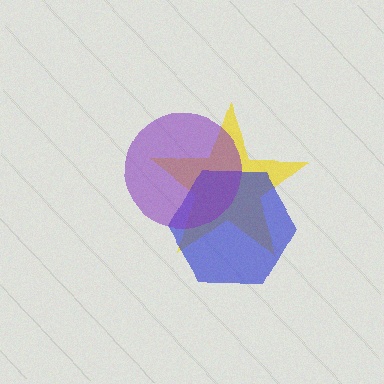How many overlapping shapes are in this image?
There are 3 overlapping shapes in the image.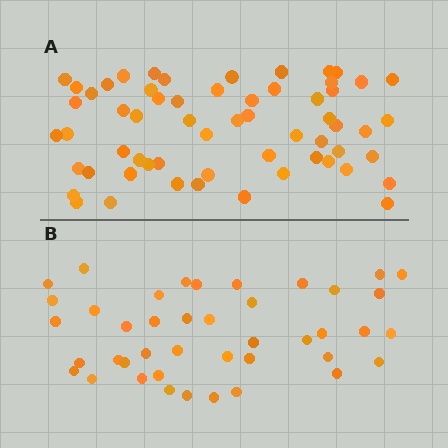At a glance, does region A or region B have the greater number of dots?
Region A (the top region) has more dots.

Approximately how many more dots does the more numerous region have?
Region A has approximately 20 more dots than region B.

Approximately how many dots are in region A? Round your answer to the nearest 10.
About 60 dots.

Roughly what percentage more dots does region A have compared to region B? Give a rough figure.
About 45% more.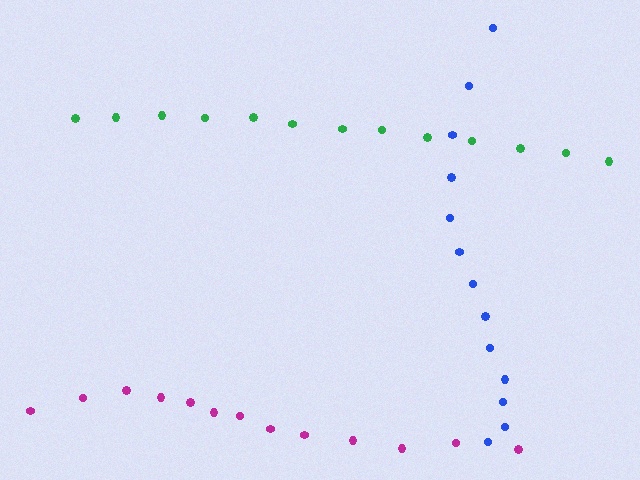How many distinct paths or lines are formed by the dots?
There are 3 distinct paths.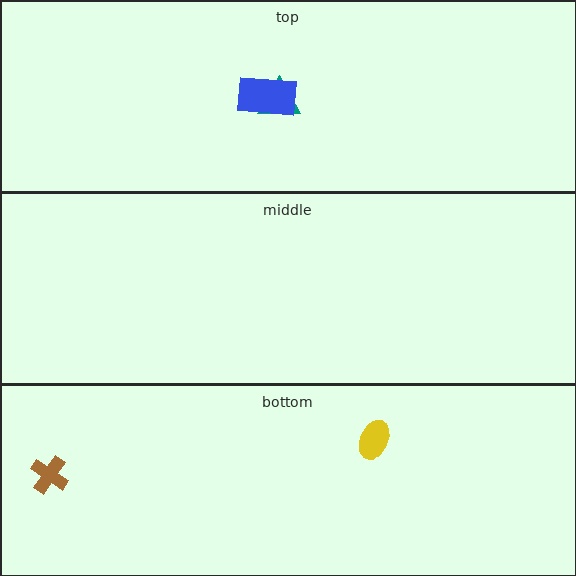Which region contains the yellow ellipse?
The bottom region.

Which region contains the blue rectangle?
The top region.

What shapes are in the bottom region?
The yellow ellipse, the brown cross.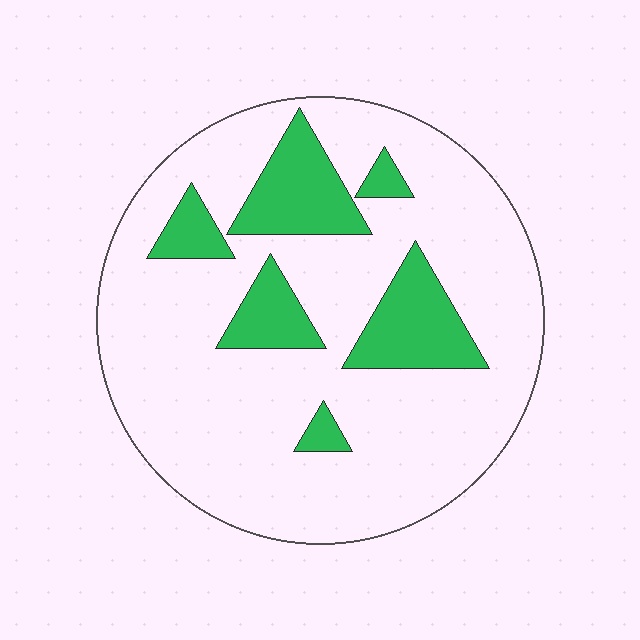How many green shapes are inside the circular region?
6.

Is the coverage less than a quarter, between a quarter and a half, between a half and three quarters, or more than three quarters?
Less than a quarter.